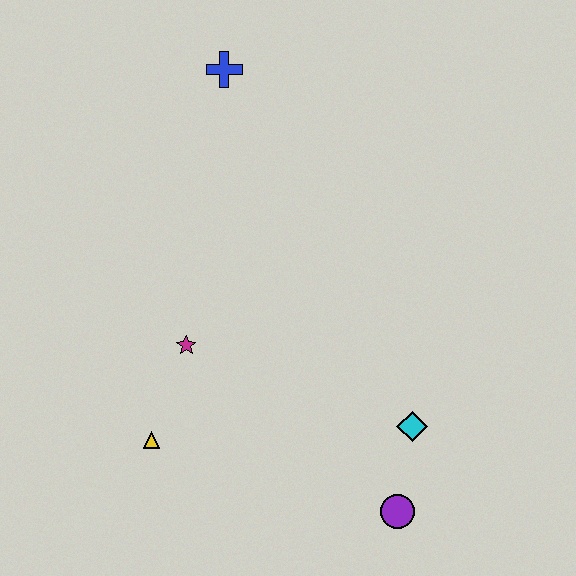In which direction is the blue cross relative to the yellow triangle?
The blue cross is above the yellow triangle.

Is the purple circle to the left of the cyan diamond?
Yes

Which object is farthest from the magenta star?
The blue cross is farthest from the magenta star.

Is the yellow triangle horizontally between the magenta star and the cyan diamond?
No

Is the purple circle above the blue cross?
No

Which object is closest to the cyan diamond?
The purple circle is closest to the cyan diamond.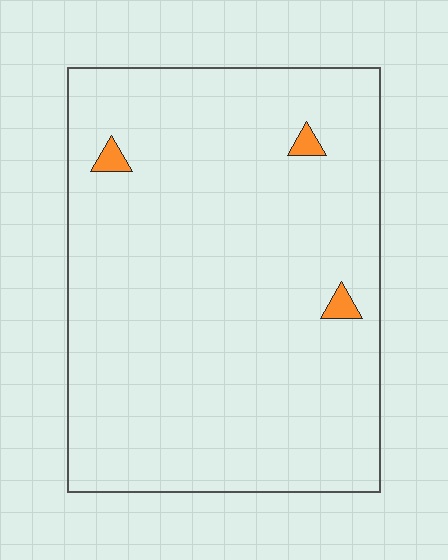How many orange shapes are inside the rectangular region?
3.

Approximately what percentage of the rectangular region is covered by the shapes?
Approximately 0%.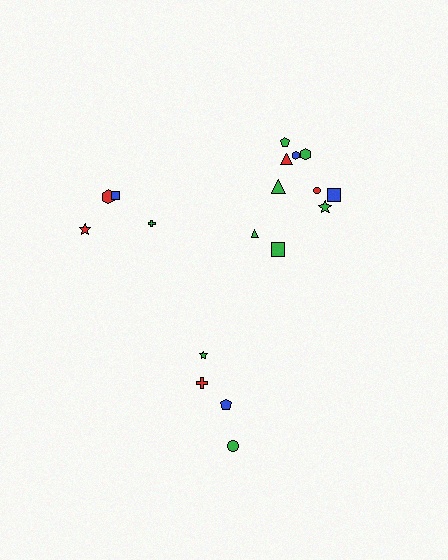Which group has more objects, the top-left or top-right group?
The top-right group.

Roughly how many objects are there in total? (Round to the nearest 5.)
Roughly 20 objects in total.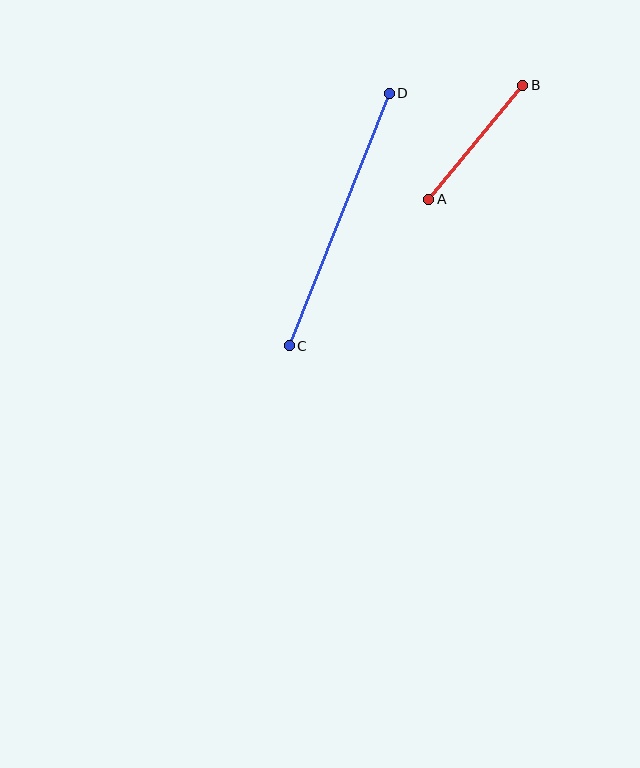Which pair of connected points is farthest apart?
Points C and D are farthest apart.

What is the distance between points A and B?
The distance is approximately 148 pixels.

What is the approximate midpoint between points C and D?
The midpoint is at approximately (339, 220) pixels.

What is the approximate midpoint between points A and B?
The midpoint is at approximately (476, 142) pixels.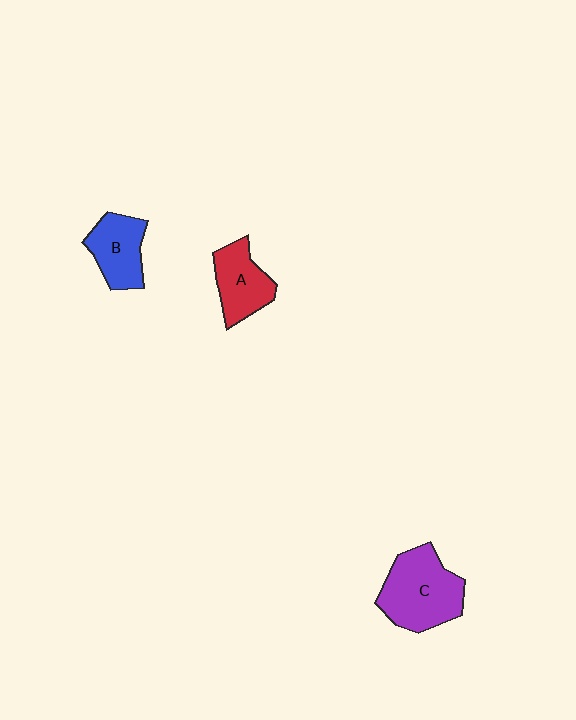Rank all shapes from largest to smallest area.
From largest to smallest: C (purple), A (red), B (blue).